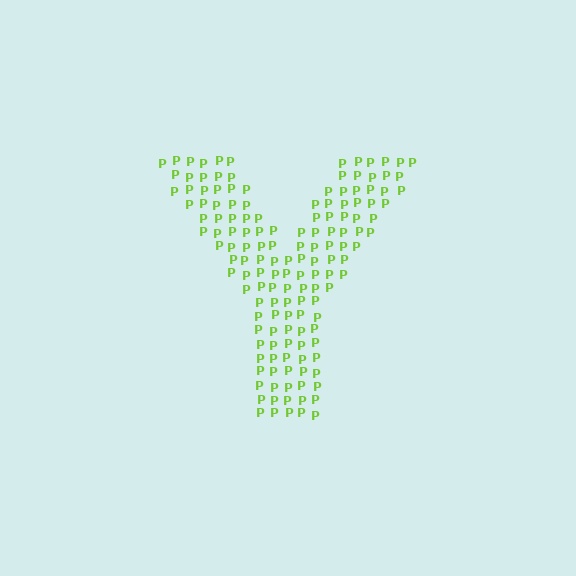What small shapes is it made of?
It is made of small letter P's.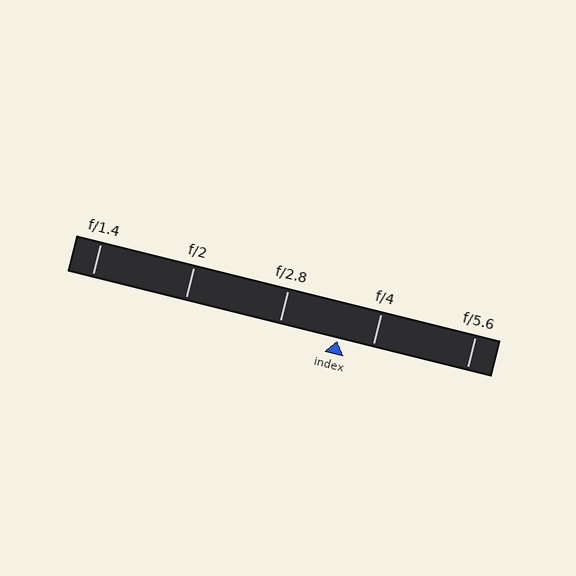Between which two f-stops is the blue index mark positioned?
The index mark is between f/2.8 and f/4.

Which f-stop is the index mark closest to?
The index mark is closest to f/4.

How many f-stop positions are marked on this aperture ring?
There are 5 f-stop positions marked.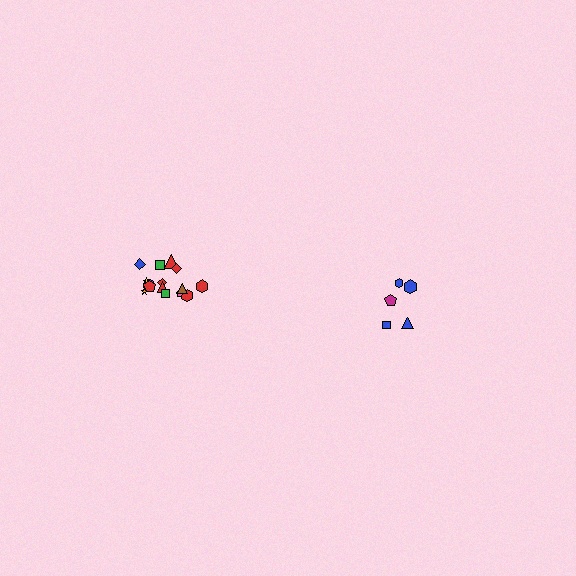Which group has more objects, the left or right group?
The left group.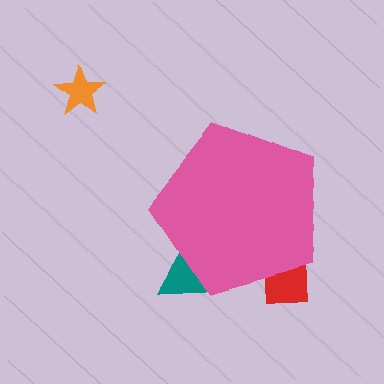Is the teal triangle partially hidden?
Yes, the teal triangle is partially hidden behind the pink pentagon.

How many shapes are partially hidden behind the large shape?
2 shapes are partially hidden.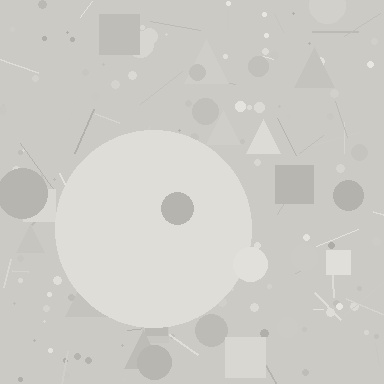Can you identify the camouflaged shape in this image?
The camouflaged shape is a circle.